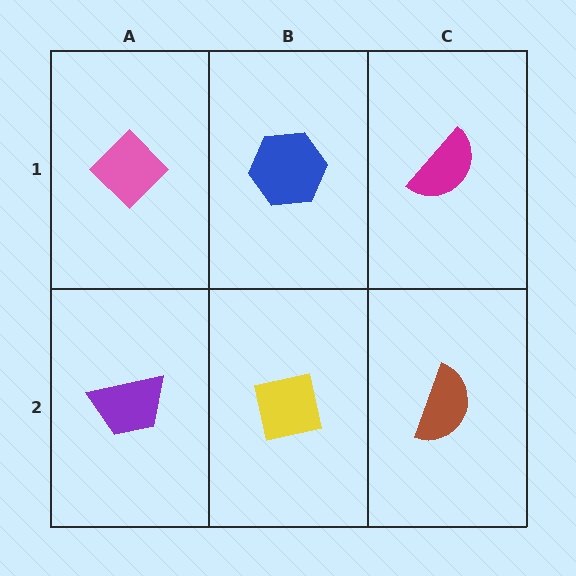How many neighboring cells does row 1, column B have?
3.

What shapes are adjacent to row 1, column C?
A brown semicircle (row 2, column C), a blue hexagon (row 1, column B).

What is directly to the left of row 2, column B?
A purple trapezoid.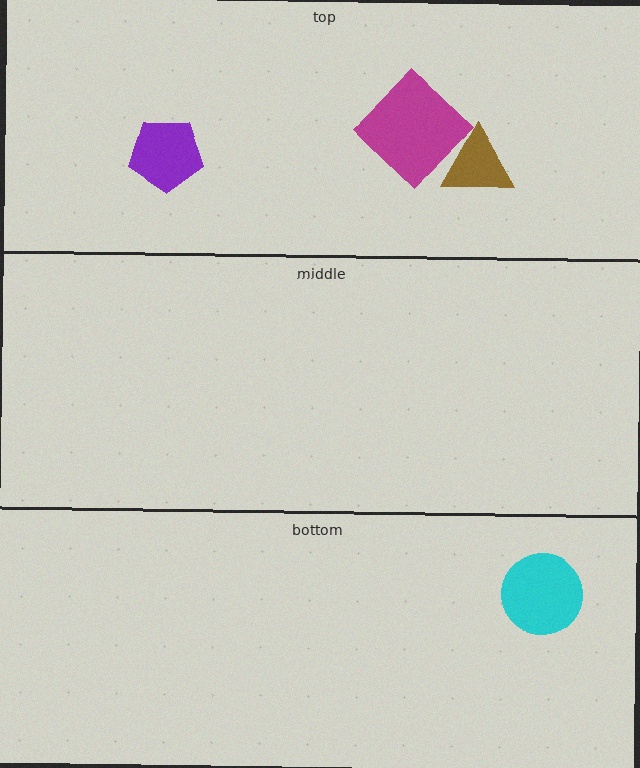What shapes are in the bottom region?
The cyan circle.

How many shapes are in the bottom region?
1.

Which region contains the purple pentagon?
The top region.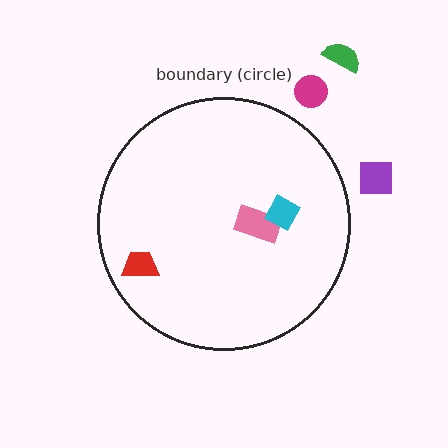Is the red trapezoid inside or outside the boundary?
Inside.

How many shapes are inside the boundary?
3 inside, 3 outside.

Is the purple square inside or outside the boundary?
Outside.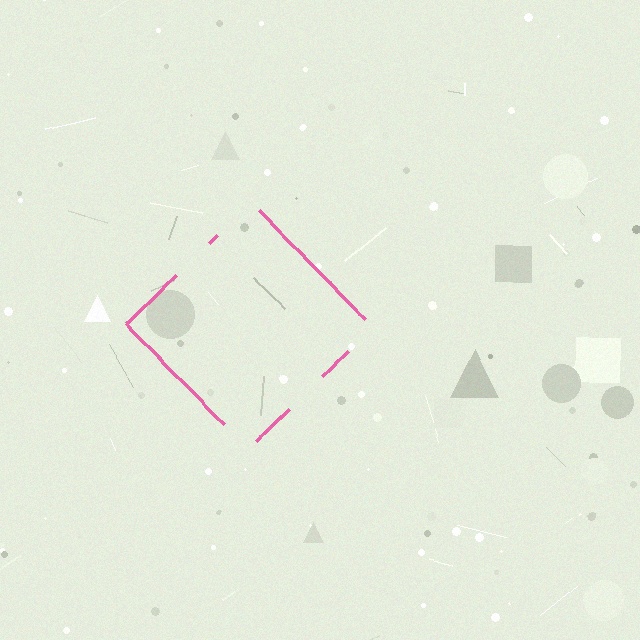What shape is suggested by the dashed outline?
The dashed outline suggests a diamond.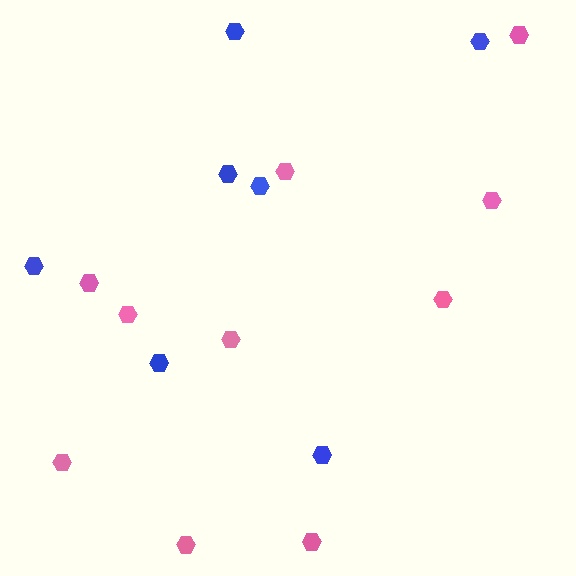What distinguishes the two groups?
There are 2 groups: one group of pink hexagons (10) and one group of blue hexagons (7).